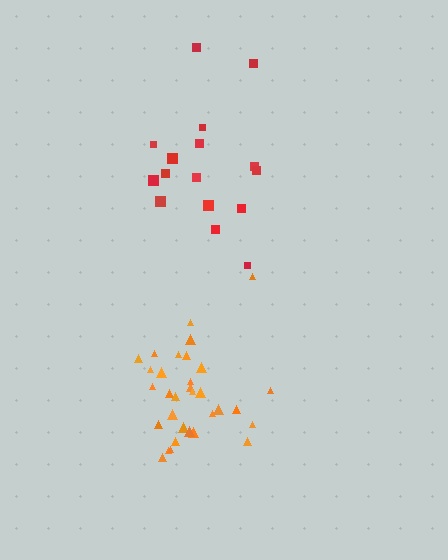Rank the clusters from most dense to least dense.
orange, red.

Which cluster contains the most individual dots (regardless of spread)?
Orange (32).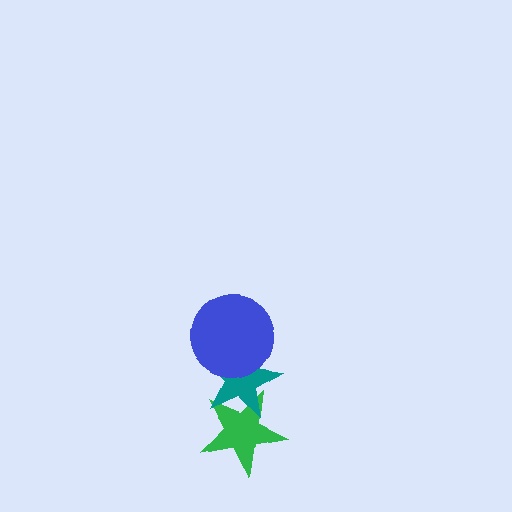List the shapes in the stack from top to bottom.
From top to bottom: the blue circle, the teal star, the green star.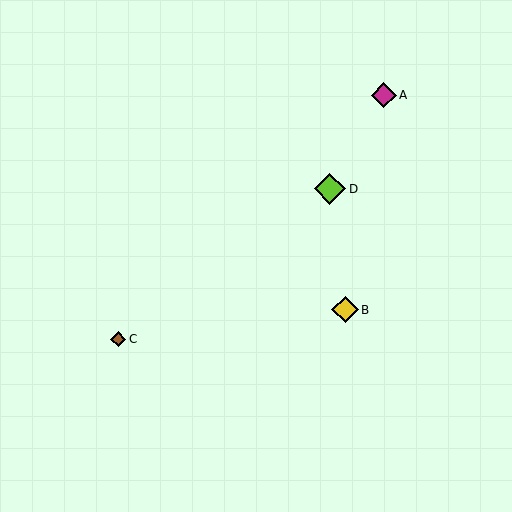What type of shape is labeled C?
Shape C is a brown diamond.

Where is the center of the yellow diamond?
The center of the yellow diamond is at (345, 310).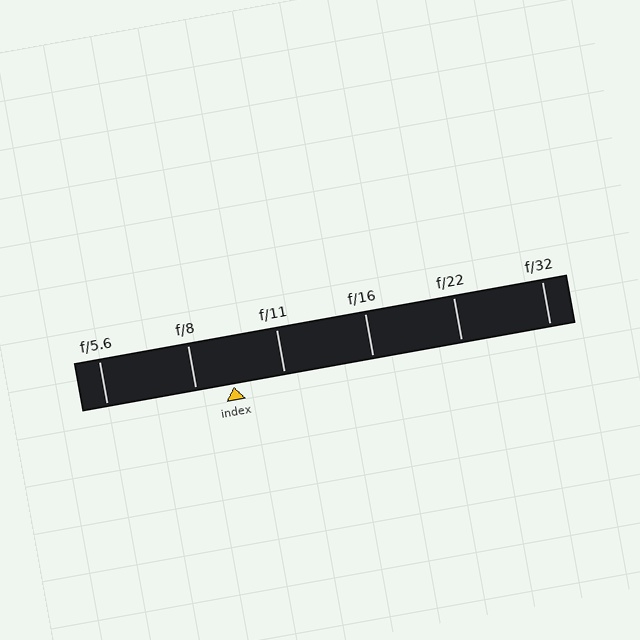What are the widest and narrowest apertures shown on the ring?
The widest aperture shown is f/5.6 and the narrowest is f/32.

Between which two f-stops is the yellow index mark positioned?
The index mark is between f/8 and f/11.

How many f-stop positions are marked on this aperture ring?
There are 6 f-stop positions marked.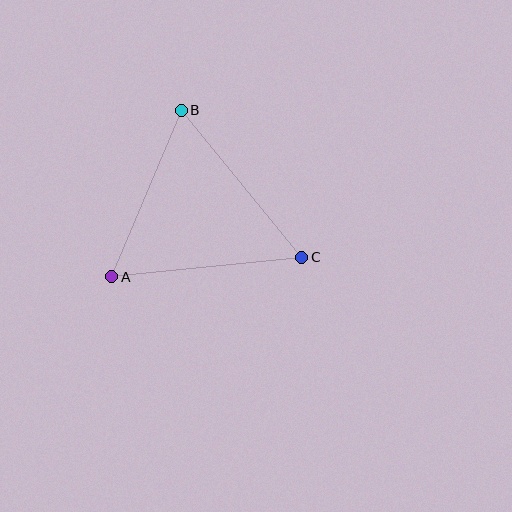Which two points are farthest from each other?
Points A and C are farthest from each other.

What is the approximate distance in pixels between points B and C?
The distance between B and C is approximately 190 pixels.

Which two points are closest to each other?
Points A and B are closest to each other.